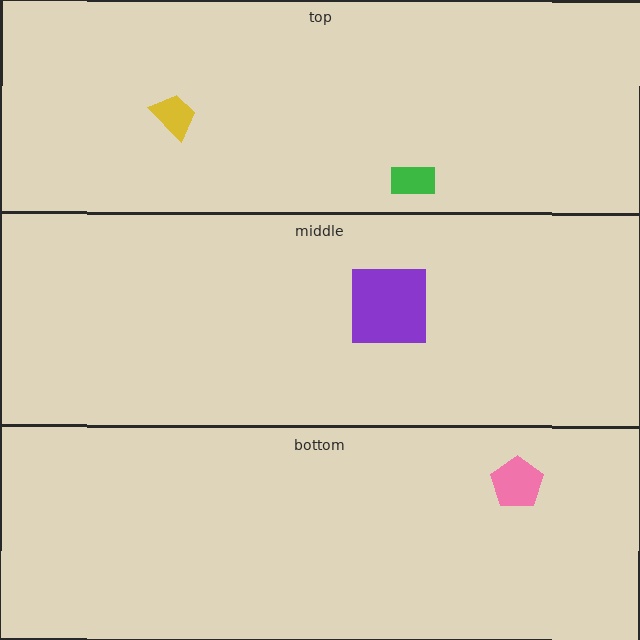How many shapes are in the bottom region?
1.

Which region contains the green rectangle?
The top region.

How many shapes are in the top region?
2.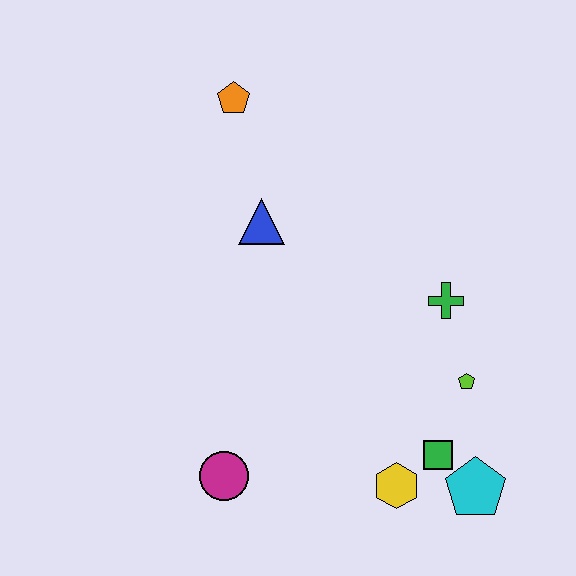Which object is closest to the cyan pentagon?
The green square is closest to the cyan pentagon.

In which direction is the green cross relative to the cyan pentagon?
The green cross is above the cyan pentagon.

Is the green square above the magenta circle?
Yes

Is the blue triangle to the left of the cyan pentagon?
Yes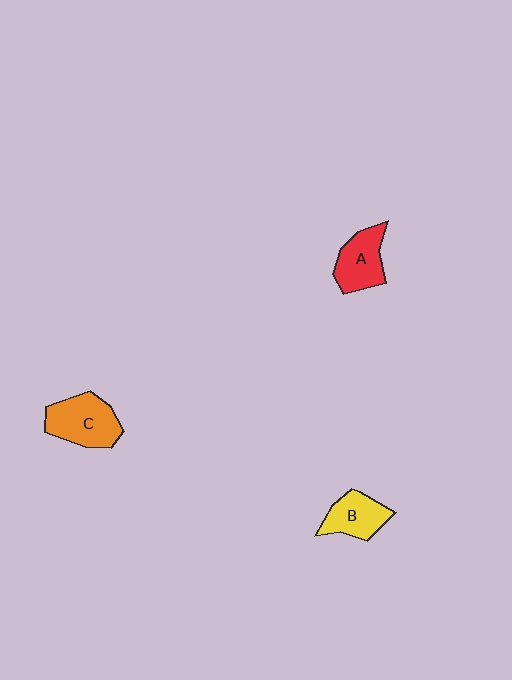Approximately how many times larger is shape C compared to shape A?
Approximately 1.2 times.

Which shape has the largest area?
Shape C (orange).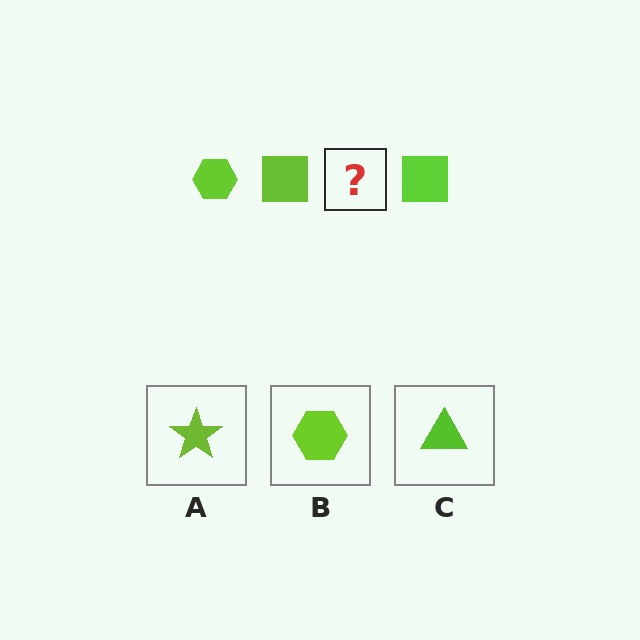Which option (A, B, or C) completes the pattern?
B.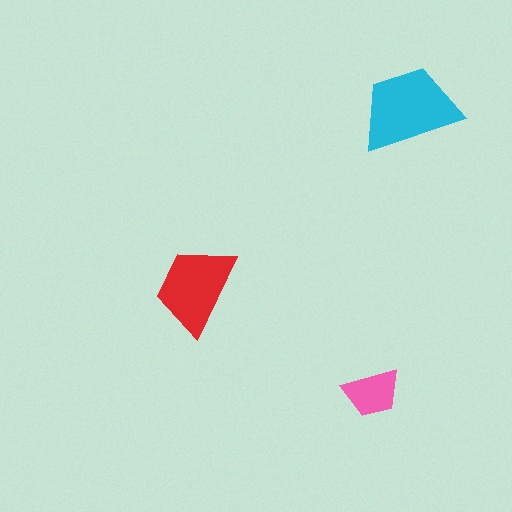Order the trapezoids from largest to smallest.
the cyan one, the red one, the pink one.